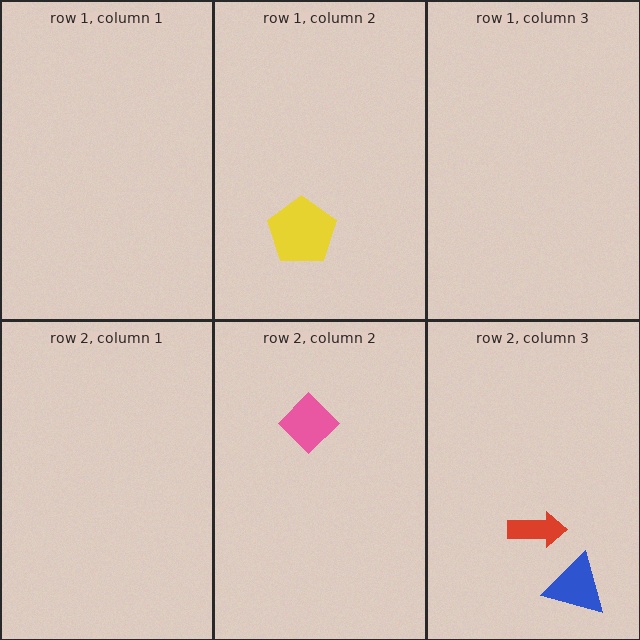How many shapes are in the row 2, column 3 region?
2.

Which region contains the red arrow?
The row 2, column 3 region.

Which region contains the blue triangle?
The row 2, column 3 region.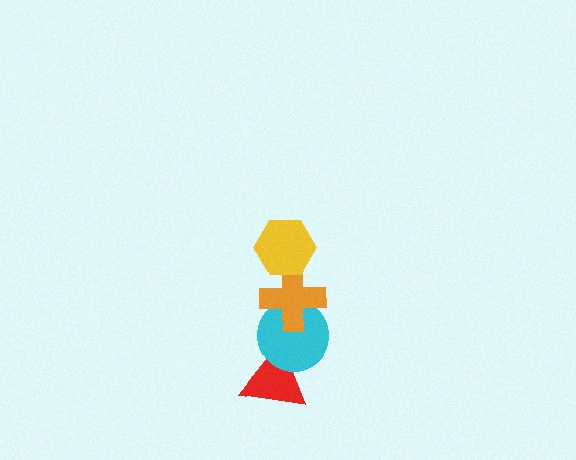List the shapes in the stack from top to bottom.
From top to bottom: the yellow hexagon, the orange cross, the cyan circle, the red triangle.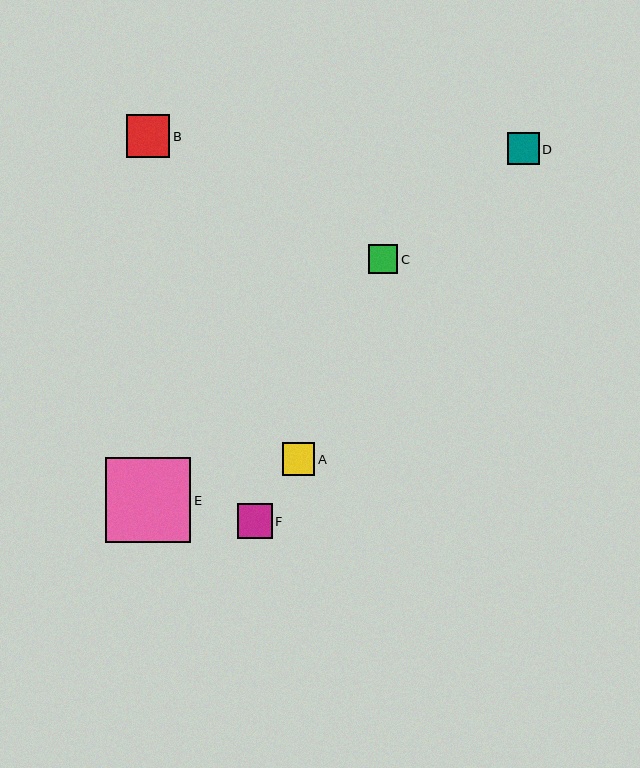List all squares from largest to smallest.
From largest to smallest: E, B, F, A, D, C.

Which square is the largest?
Square E is the largest with a size of approximately 85 pixels.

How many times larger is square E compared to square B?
Square E is approximately 2.0 times the size of square B.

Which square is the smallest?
Square C is the smallest with a size of approximately 29 pixels.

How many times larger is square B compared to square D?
Square B is approximately 1.3 times the size of square D.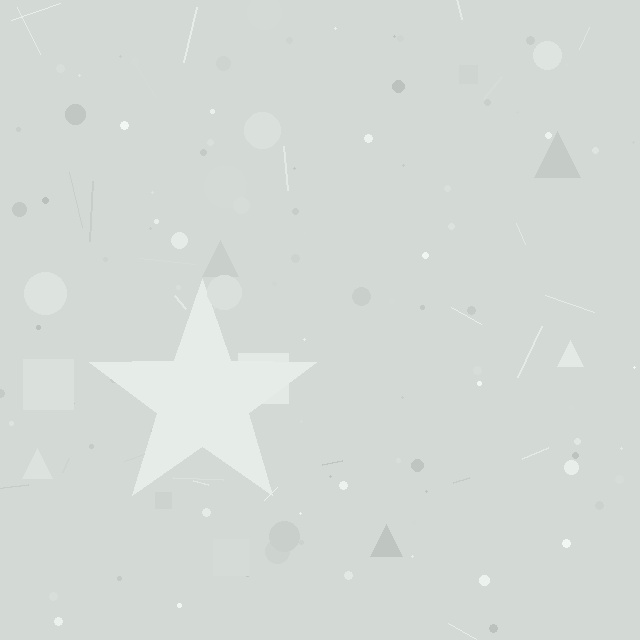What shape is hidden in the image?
A star is hidden in the image.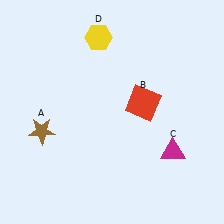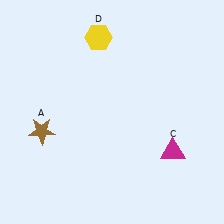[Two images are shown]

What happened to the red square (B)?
The red square (B) was removed in Image 2. It was in the top-right area of Image 1.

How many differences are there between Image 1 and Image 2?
There is 1 difference between the two images.